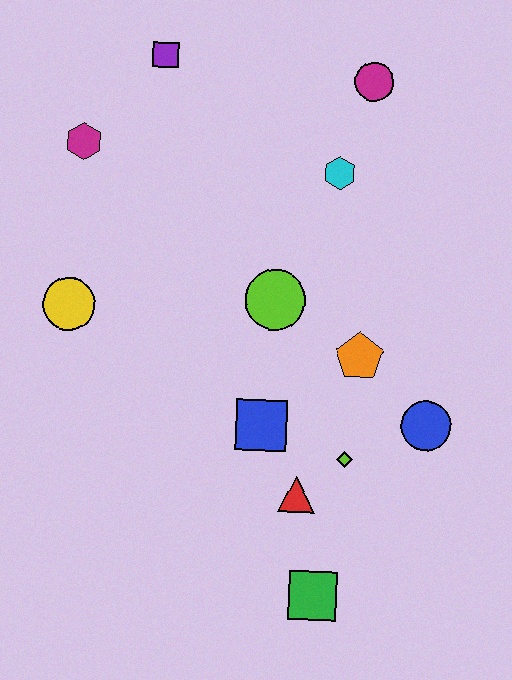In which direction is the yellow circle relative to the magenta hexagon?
The yellow circle is below the magenta hexagon.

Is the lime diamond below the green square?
No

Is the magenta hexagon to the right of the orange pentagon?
No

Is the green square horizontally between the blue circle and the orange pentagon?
No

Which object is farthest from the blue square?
The purple square is farthest from the blue square.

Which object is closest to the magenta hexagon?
The purple square is closest to the magenta hexagon.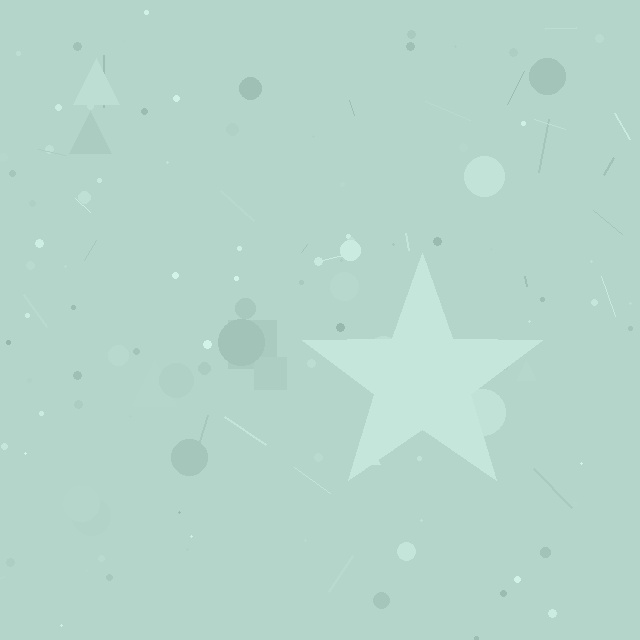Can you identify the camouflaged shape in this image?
The camouflaged shape is a star.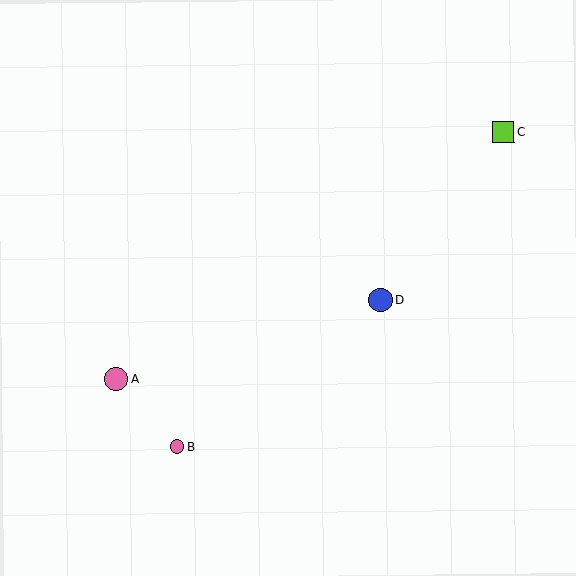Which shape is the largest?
The blue circle (labeled D) is the largest.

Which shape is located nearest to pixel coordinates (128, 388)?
The pink circle (labeled A) at (116, 379) is nearest to that location.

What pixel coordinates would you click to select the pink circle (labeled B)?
Click at (177, 447) to select the pink circle B.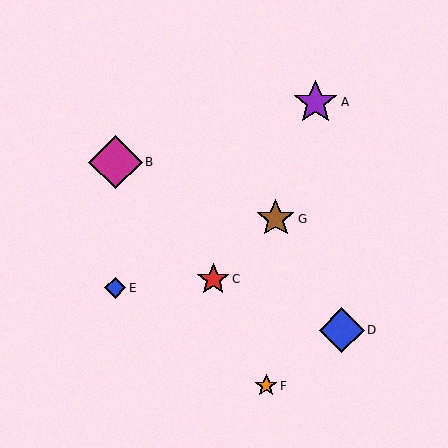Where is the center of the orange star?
The center of the orange star is at (266, 386).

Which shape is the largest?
The magenta diamond (labeled B) is the largest.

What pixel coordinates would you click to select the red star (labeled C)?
Click at (213, 279) to select the red star C.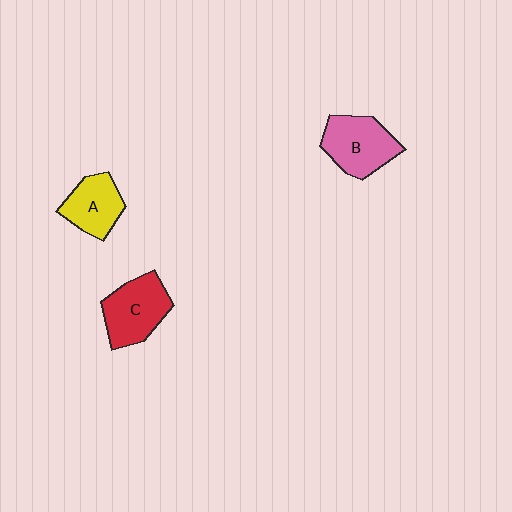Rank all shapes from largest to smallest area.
From largest to smallest: B (pink), C (red), A (yellow).